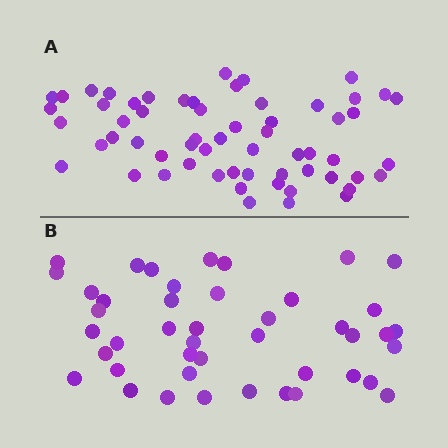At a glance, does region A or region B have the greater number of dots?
Region A (the top region) has more dots.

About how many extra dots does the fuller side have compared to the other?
Region A has approximately 15 more dots than region B.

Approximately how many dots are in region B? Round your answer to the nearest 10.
About 40 dots. (The exact count is 44, which rounds to 40.)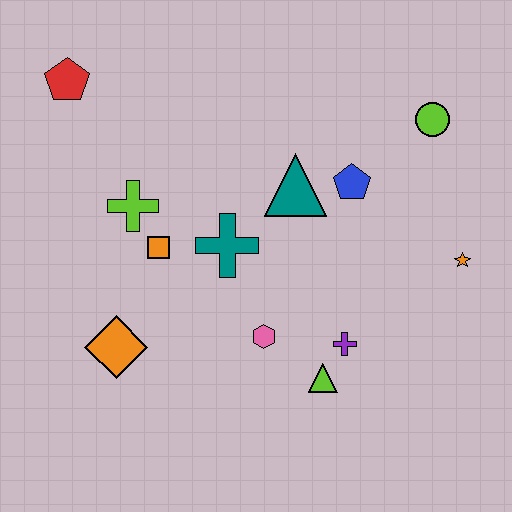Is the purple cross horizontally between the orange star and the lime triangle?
Yes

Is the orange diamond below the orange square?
Yes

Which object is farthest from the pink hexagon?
The red pentagon is farthest from the pink hexagon.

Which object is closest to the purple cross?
The lime triangle is closest to the purple cross.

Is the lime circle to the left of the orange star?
Yes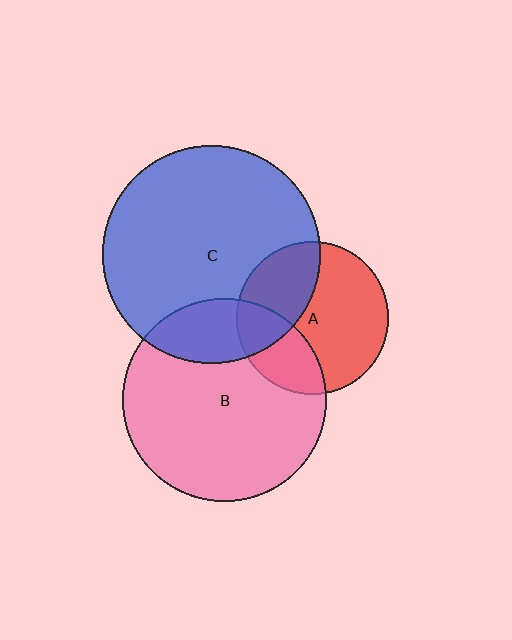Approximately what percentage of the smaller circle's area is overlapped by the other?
Approximately 30%.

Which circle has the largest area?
Circle C (blue).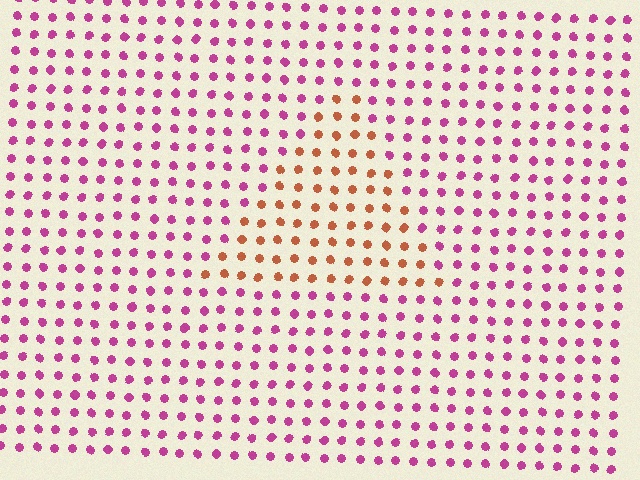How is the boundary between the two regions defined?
The boundary is defined purely by a slight shift in hue (about 57 degrees). Spacing, size, and orientation are identical on both sides.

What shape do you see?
I see a triangle.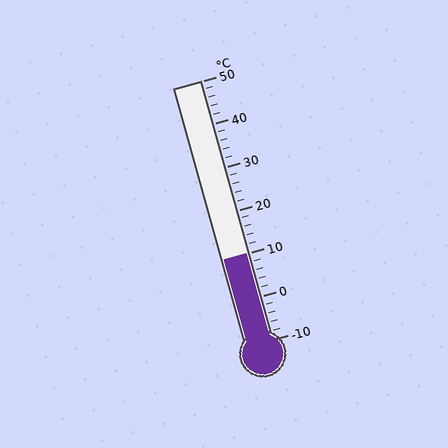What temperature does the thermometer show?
The thermometer shows approximately 10°C.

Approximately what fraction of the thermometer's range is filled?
The thermometer is filled to approximately 35% of its range.